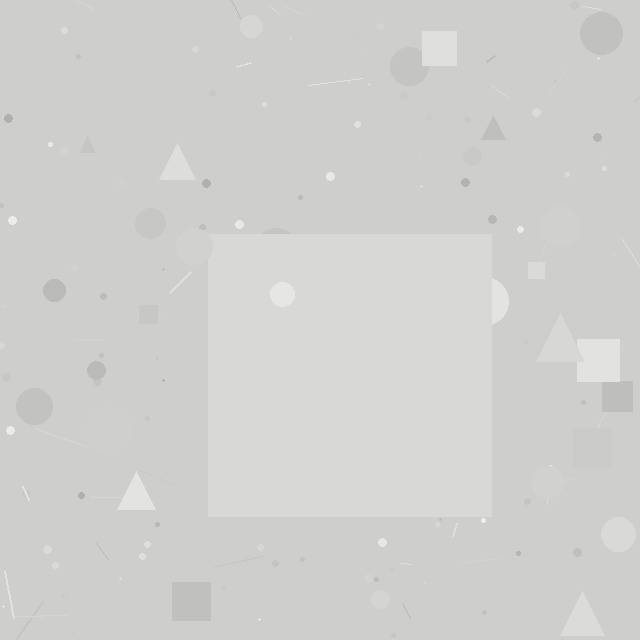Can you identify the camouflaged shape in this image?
The camouflaged shape is a square.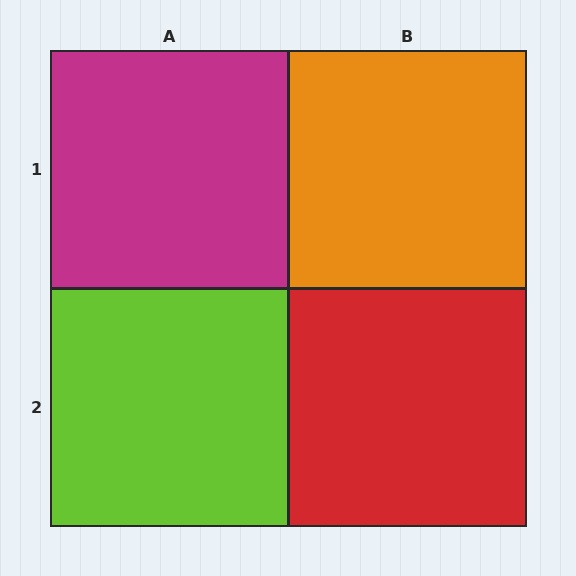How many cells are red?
1 cell is red.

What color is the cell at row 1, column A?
Magenta.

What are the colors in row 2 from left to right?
Lime, red.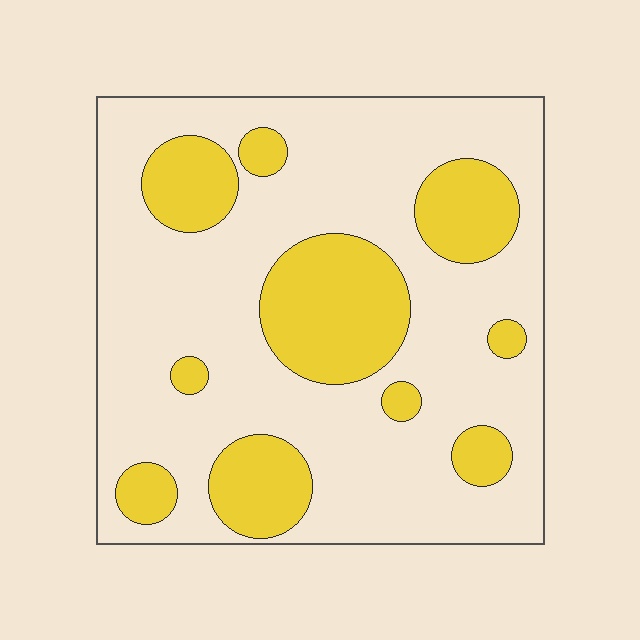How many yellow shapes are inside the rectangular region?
10.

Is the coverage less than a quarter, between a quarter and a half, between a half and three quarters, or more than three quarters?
Between a quarter and a half.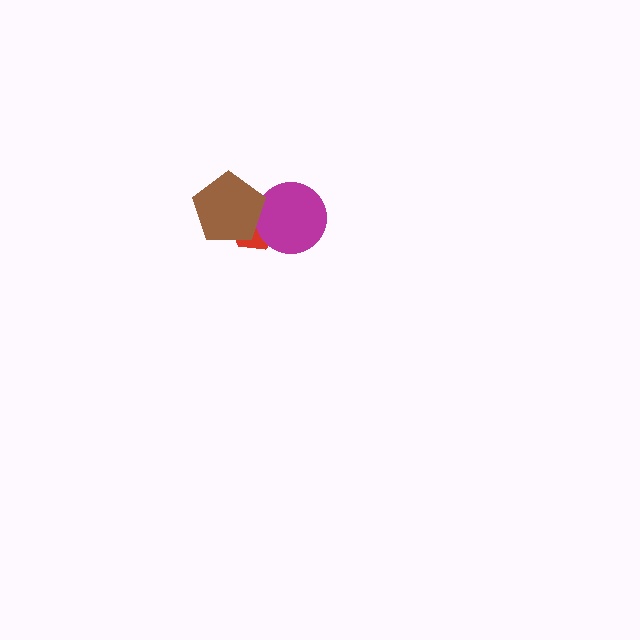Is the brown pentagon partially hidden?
No, no other shape covers it.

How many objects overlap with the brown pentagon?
2 objects overlap with the brown pentagon.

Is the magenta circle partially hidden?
Yes, it is partially covered by another shape.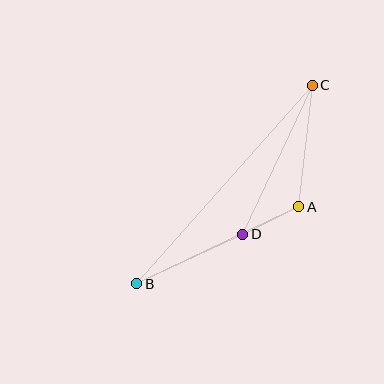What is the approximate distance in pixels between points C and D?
The distance between C and D is approximately 165 pixels.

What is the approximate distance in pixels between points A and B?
The distance between A and B is approximately 179 pixels.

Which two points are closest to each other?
Points A and D are closest to each other.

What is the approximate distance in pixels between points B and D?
The distance between B and D is approximately 116 pixels.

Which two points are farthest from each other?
Points B and C are farthest from each other.